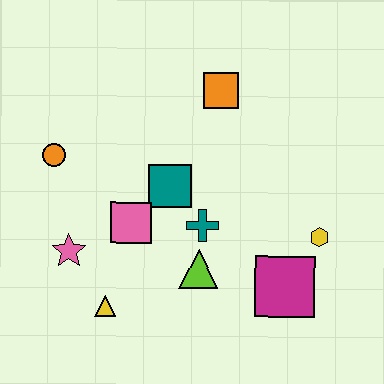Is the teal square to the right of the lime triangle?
No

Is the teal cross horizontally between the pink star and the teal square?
No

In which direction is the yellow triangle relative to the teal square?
The yellow triangle is below the teal square.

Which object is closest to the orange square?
The teal square is closest to the orange square.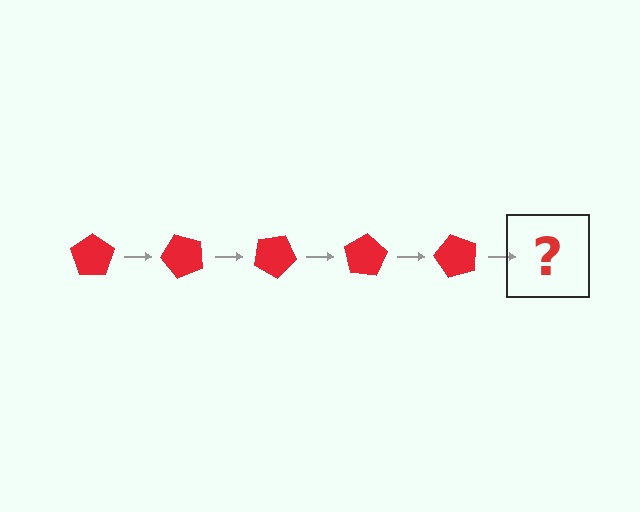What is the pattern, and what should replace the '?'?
The pattern is that the pentagon rotates 50 degrees each step. The '?' should be a red pentagon rotated 250 degrees.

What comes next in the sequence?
The next element should be a red pentagon rotated 250 degrees.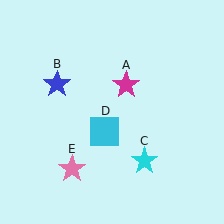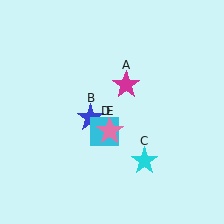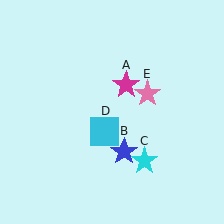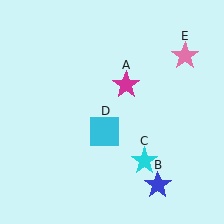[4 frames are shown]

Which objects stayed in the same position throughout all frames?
Magenta star (object A) and cyan star (object C) and cyan square (object D) remained stationary.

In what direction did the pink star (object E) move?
The pink star (object E) moved up and to the right.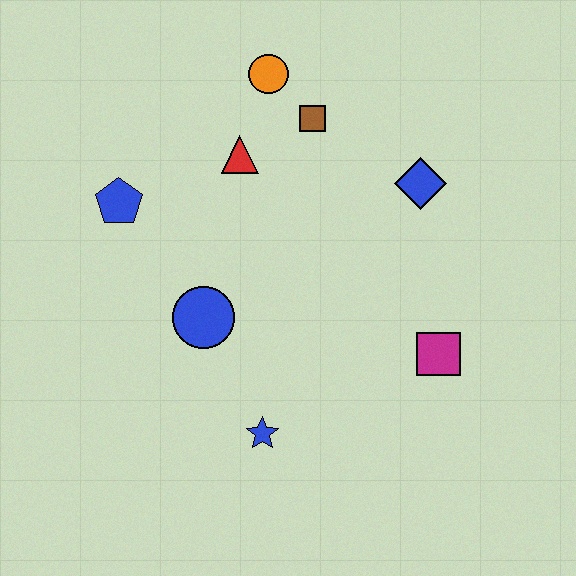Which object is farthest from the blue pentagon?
The magenta square is farthest from the blue pentagon.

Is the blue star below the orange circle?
Yes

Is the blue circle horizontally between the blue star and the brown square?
No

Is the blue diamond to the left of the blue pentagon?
No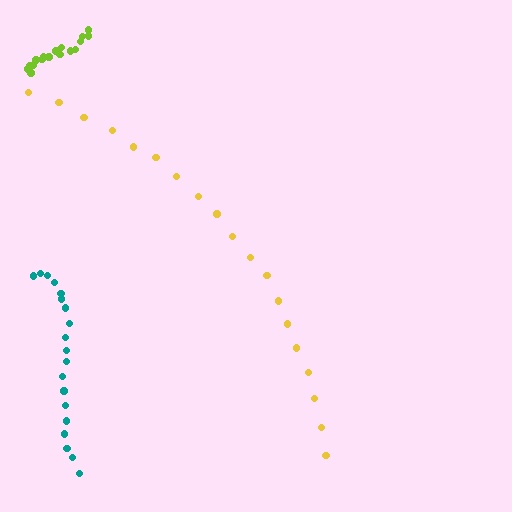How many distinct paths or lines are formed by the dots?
There are 3 distinct paths.